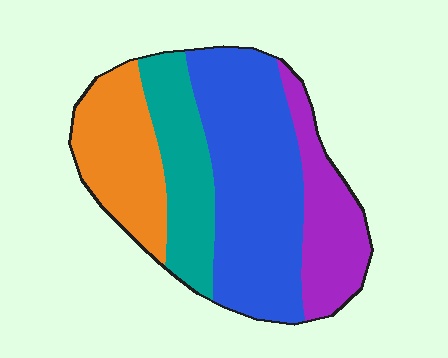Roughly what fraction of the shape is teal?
Teal takes up about one fifth (1/5) of the shape.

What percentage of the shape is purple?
Purple takes up about one fifth (1/5) of the shape.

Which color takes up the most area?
Blue, at roughly 40%.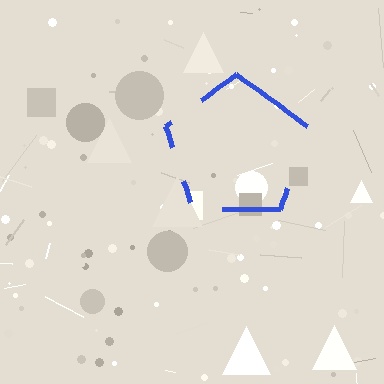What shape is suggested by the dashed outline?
The dashed outline suggests a pentagon.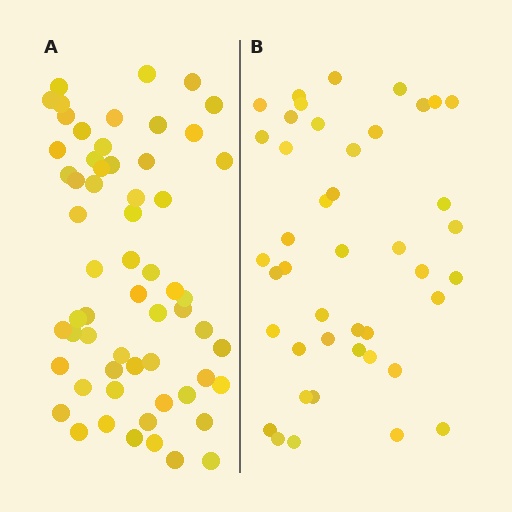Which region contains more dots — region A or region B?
Region A (the left region) has more dots.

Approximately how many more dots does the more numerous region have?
Region A has approximately 15 more dots than region B.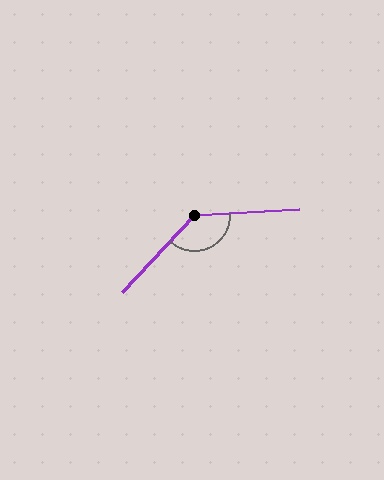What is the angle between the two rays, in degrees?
Approximately 137 degrees.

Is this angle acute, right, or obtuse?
It is obtuse.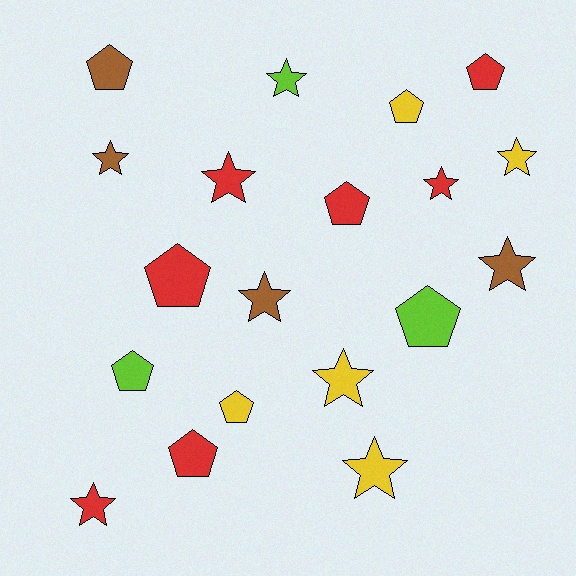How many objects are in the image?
There are 19 objects.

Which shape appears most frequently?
Star, with 10 objects.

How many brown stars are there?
There are 3 brown stars.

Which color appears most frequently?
Red, with 7 objects.